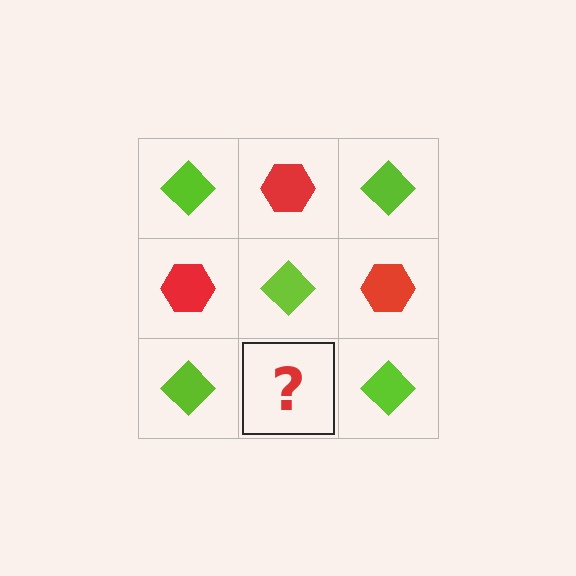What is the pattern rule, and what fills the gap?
The rule is that it alternates lime diamond and red hexagon in a checkerboard pattern. The gap should be filled with a red hexagon.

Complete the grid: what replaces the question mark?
The question mark should be replaced with a red hexagon.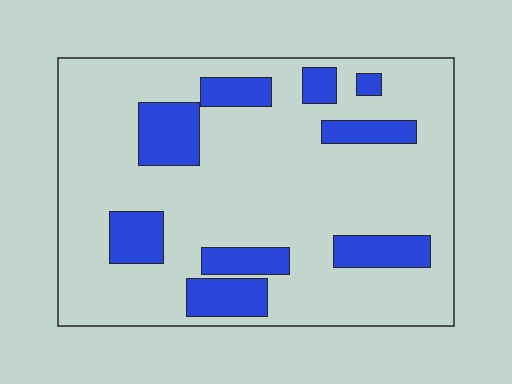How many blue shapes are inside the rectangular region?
9.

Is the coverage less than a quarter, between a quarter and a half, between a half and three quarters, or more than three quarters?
Less than a quarter.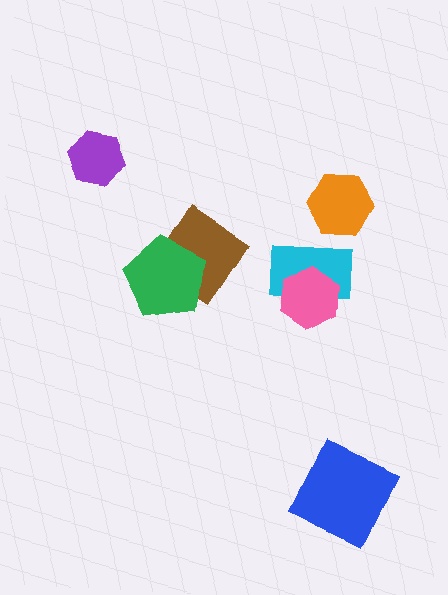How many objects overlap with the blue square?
0 objects overlap with the blue square.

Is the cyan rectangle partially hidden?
Yes, it is partially covered by another shape.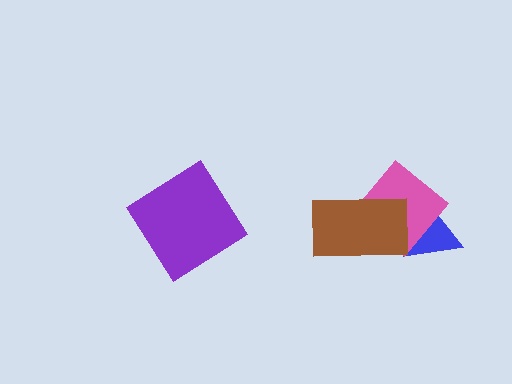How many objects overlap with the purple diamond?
0 objects overlap with the purple diamond.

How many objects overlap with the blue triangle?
2 objects overlap with the blue triangle.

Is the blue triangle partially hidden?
Yes, it is partially covered by another shape.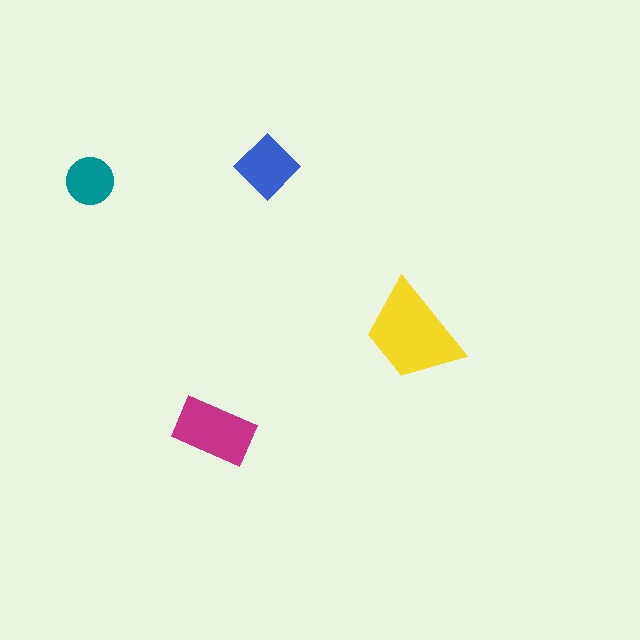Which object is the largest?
The yellow trapezoid.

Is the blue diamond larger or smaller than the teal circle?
Larger.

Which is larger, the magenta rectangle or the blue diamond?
The magenta rectangle.